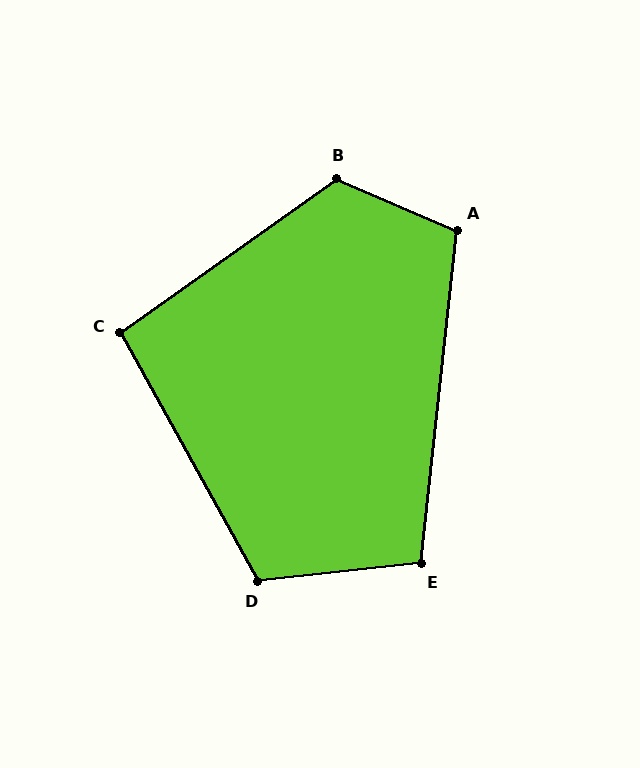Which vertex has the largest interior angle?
B, at approximately 121 degrees.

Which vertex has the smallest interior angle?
C, at approximately 96 degrees.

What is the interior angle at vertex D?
Approximately 113 degrees (obtuse).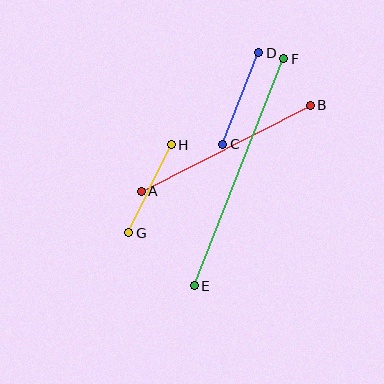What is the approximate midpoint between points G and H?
The midpoint is at approximately (150, 189) pixels.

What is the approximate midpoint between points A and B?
The midpoint is at approximately (226, 148) pixels.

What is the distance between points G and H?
The distance is approximately 98 pixels.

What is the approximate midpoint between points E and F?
The midpoint is at approximately (239, 172) pixels.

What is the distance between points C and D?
The distance is approximately 99 pixels.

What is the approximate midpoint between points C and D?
The midpoint is at approximately (241, 98) pixels.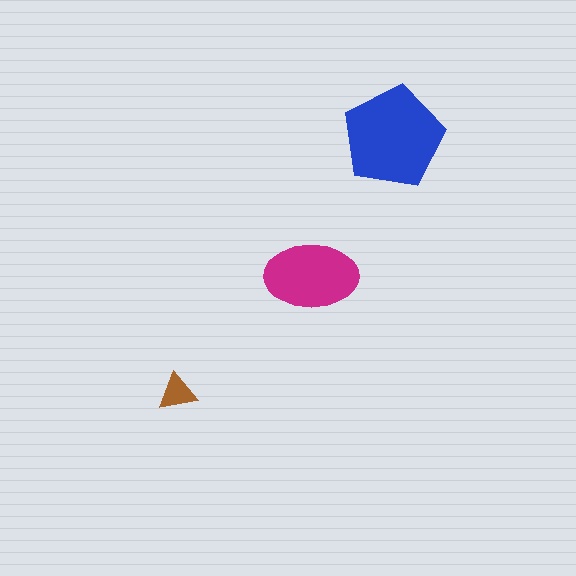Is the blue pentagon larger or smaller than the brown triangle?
Larger.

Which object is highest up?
The blue pentagon is topmost.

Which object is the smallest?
The brown triangle.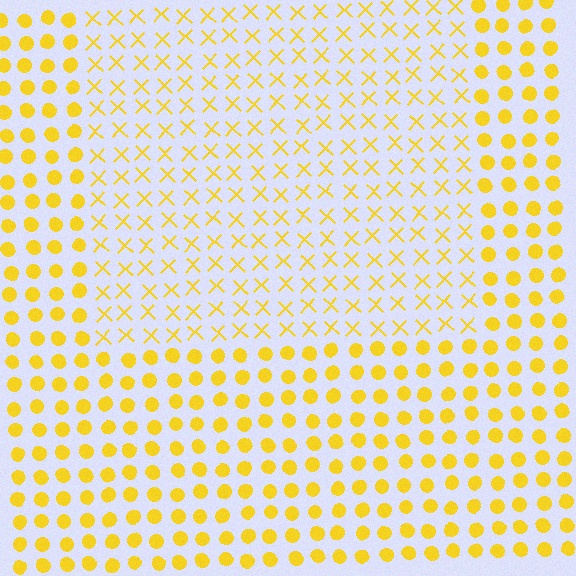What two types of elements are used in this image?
The image uses X marks inside the rectangle region and circles outside it.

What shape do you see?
I see a rectangle.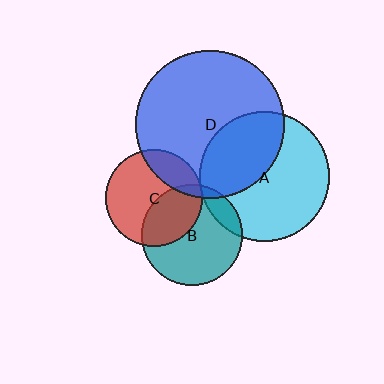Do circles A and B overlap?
Yes.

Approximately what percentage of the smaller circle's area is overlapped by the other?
Approximately 15%.